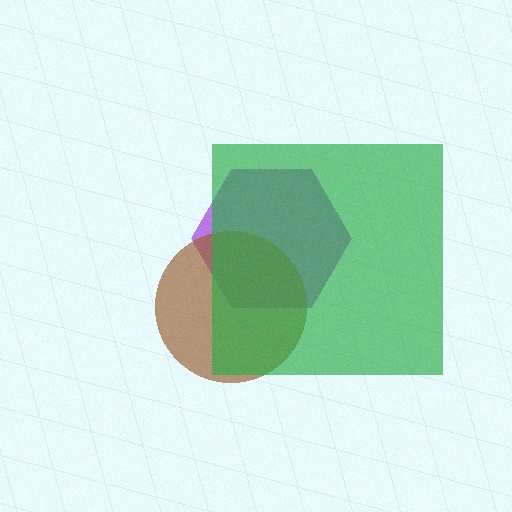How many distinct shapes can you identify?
There are 3 distinct shapes: a purple hexagon, a brown circle, a green square.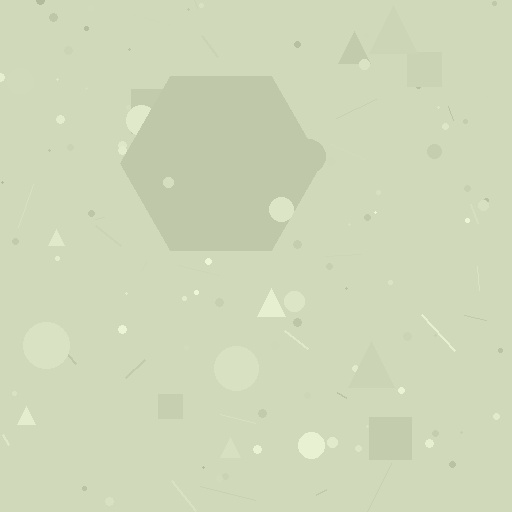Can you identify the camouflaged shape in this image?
The camouflaged shape is a hexagon.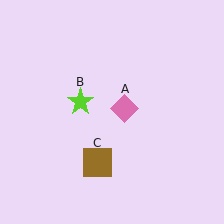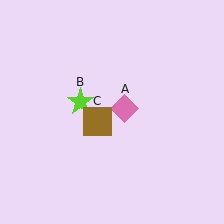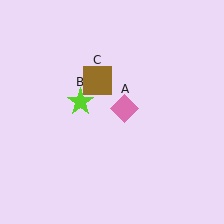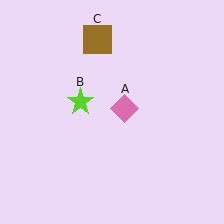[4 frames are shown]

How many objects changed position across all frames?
1 object changed position: brown square (object C).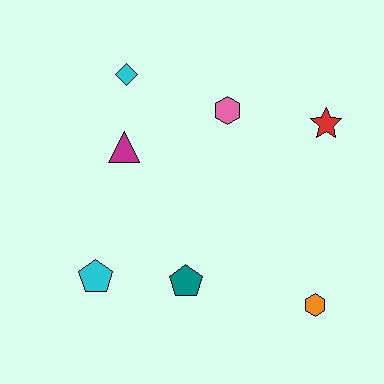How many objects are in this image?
There are 7 objects.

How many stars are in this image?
There is 1 star.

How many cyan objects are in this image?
There are 2 cyan objects.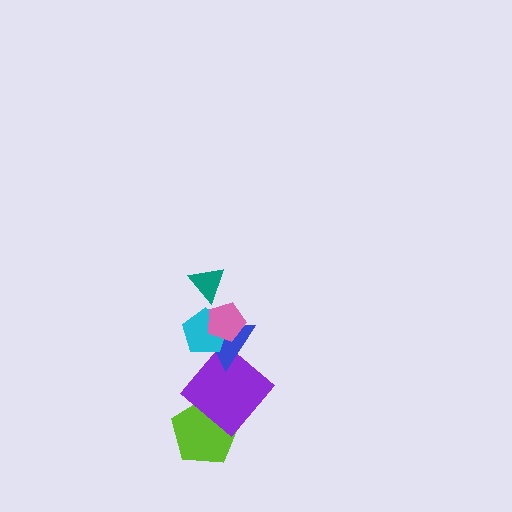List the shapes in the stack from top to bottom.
From top to bottom: the teal triangle, the pink pentagon, the cyan pentagon, the blue triangle, the purple diamond, the lime pentagon.